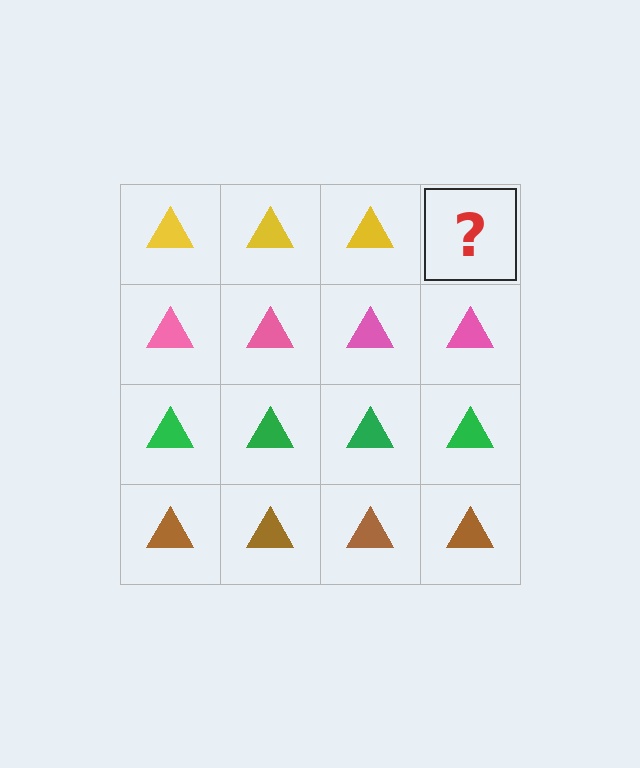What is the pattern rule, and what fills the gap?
The rule is that each row has a consistent color. The gap should be filled with a yellow triangle.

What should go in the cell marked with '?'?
The missing cell should contain a yellow triangle.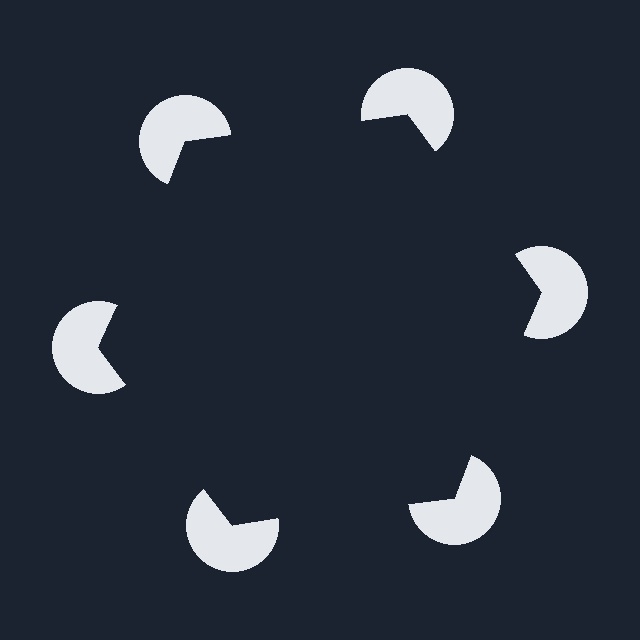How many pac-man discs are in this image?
There are 6 — one at each vertex of the illusory hexagon.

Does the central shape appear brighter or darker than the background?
It typically appears slightly darker than the background, even though no actual brightness change is drawn.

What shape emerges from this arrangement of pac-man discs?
An illusory hexagon — its edges are inferred from the aligned wedge cuts in the pac-man discs, not physically drawn.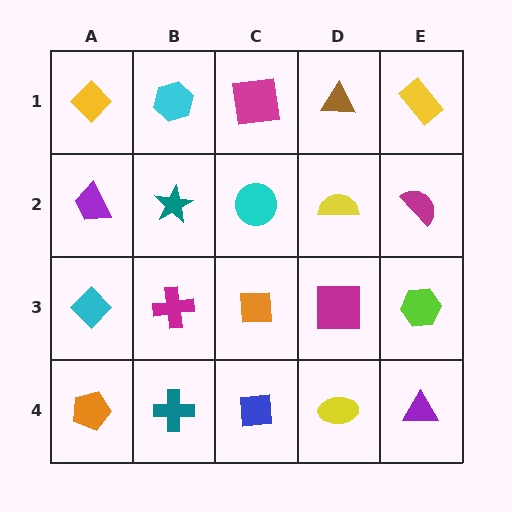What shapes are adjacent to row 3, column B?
A teal star (row 2, column B), a teal cross (row 4, column B), a cyan diamond (row 3, column A), an orange square (row 3, column C).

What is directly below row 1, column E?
A magenta semicircle.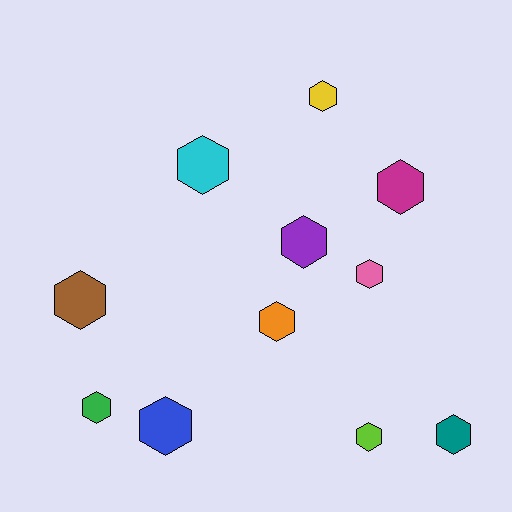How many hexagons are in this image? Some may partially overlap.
There are 11 hexagons.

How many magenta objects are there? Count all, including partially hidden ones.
There is 1 magenta object.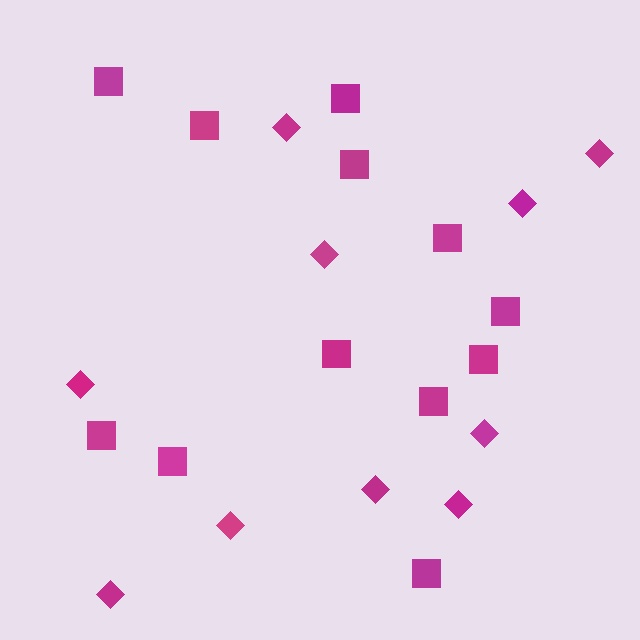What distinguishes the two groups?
There are 2 groups: one group of squares (12) and one group of diamonds (10).